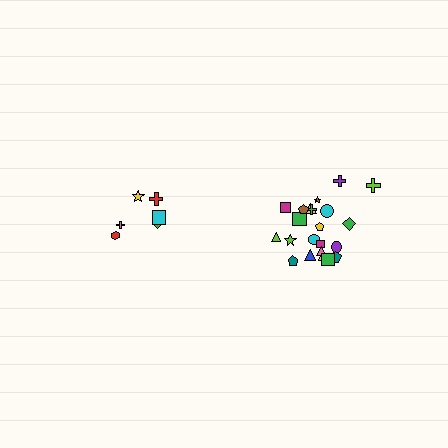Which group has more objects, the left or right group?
The right group.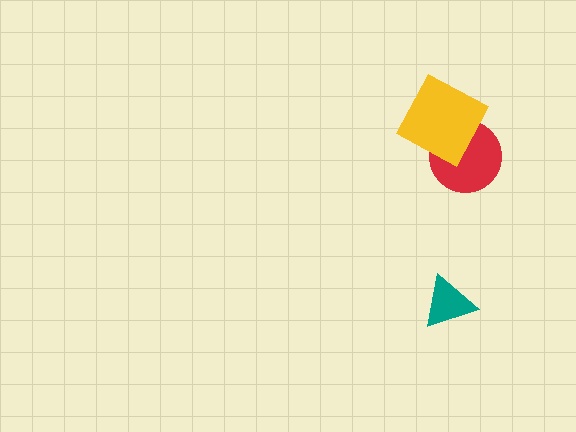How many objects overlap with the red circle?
1 object overlaps with the red circle.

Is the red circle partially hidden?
Yes, it is partially covered by another shape.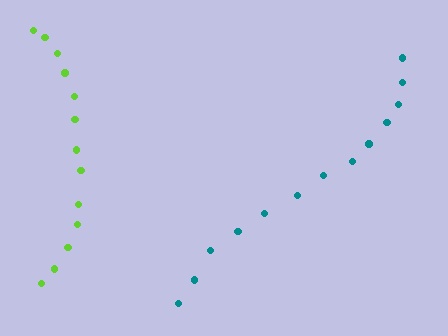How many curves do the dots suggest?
There are 2 distinct paths.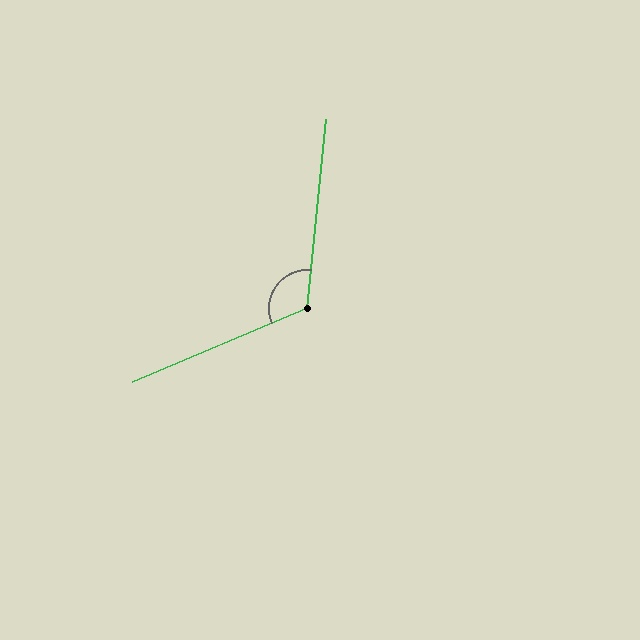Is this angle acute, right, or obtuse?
It is obtuse.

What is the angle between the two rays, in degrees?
Approximately 119 degrees.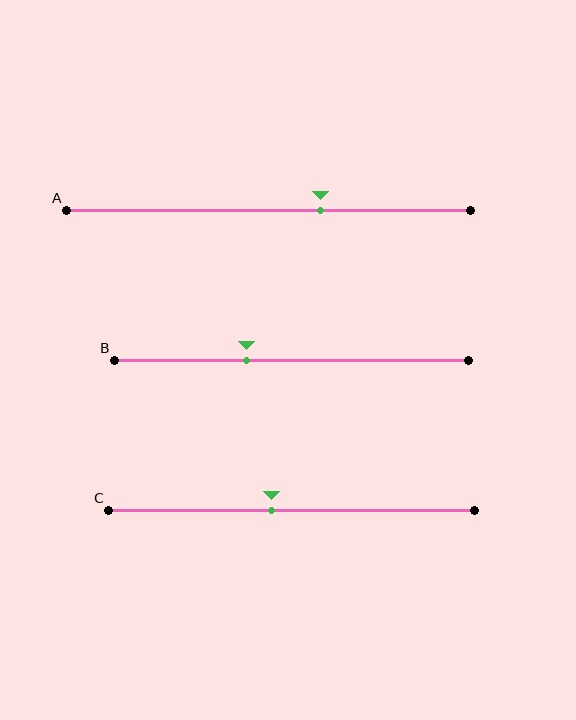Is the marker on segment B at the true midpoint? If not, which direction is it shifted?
No, the marker on segment B is shifted to the left by about 13% of the segment length.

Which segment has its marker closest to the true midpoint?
Segment C has its marker closest to the true midpoint.